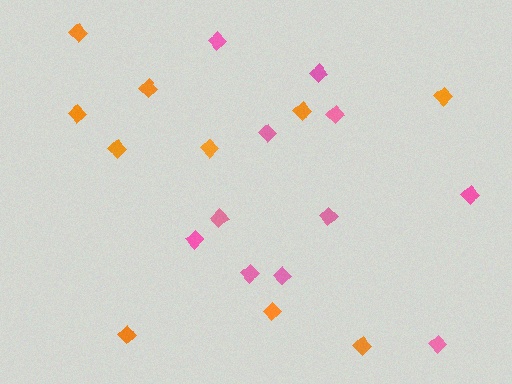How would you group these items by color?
There are 2 groups: one group of orange diamonds (10) and one group of pink diamonds (11).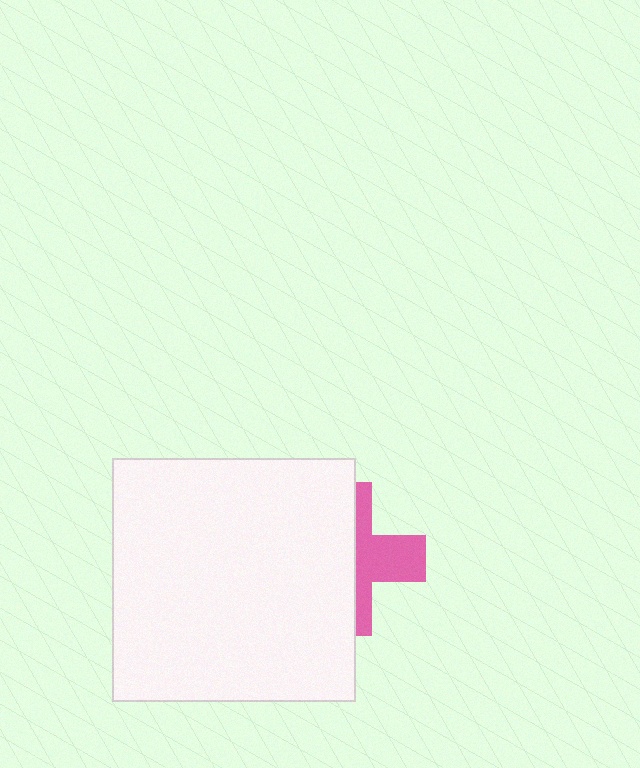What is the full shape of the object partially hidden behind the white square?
The partially hidden object is a pink cross.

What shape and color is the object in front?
The object in front is a white square.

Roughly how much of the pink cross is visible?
A small part of it is visible (roughly 41%).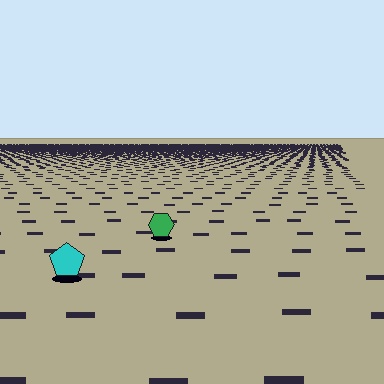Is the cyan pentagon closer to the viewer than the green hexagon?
Yes. The cyan pentagon is closer — you can tell from the texture gradient: the ground texture is coarser near it.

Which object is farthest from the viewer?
The green hexagon is farthest from the viewer. It appears smaller and the ground texture around it is denser.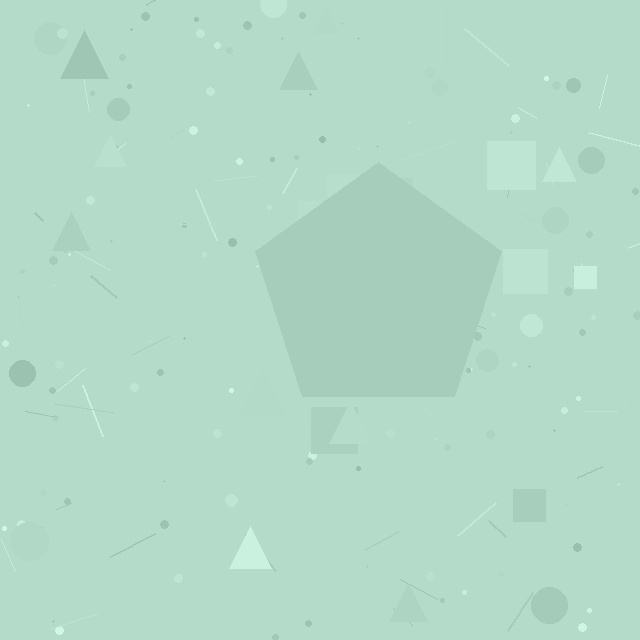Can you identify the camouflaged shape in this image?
The camouflaged shape is a pentagon.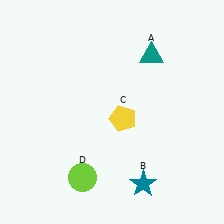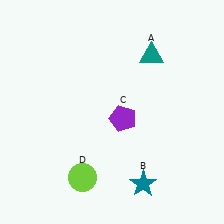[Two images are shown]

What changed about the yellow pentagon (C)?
In Image 1, C is yellow. In Image 2, it changed to purple.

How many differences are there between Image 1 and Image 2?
There is 1 difference between the two images.